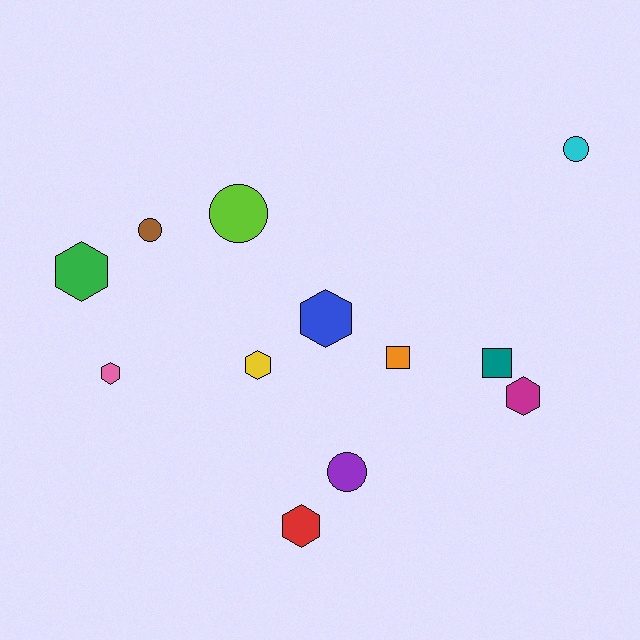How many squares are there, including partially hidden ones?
There are 2 squares.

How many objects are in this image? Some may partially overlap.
There are 12 objects.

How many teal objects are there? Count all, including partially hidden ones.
There is 1 teal object.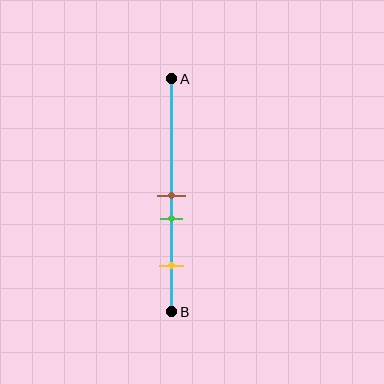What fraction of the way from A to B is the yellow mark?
The yellow mark is approximately 80% (0.8) of the way from A to B.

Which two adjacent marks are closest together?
The brown and green marks are the closest adjacent pair.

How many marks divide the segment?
There are 3 marks dividing the segment.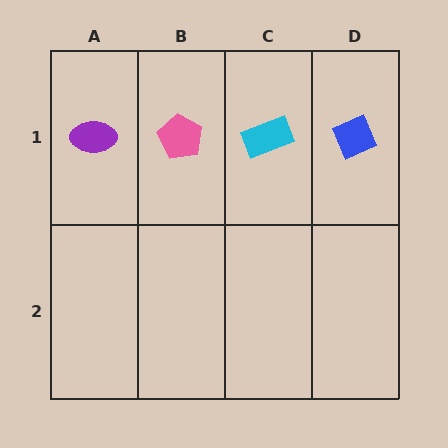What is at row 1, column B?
A pink pentagon.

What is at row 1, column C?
A cyan rectangle.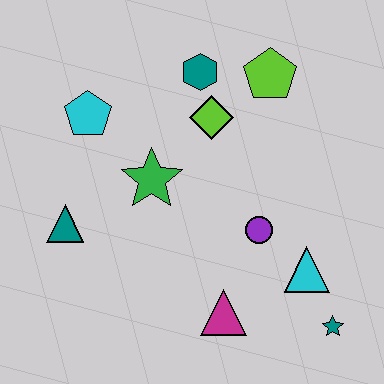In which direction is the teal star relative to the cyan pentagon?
The teal star is to the right of the cyan pentagon.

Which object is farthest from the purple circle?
The cyan pentagon is farthest from the purple circle.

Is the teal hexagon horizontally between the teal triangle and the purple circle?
Yes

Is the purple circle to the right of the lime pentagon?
No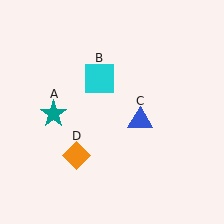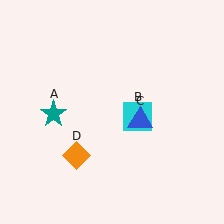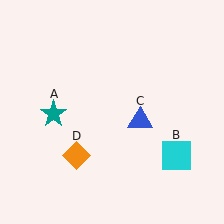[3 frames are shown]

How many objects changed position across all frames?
1 object changed position: cyan square (object B).